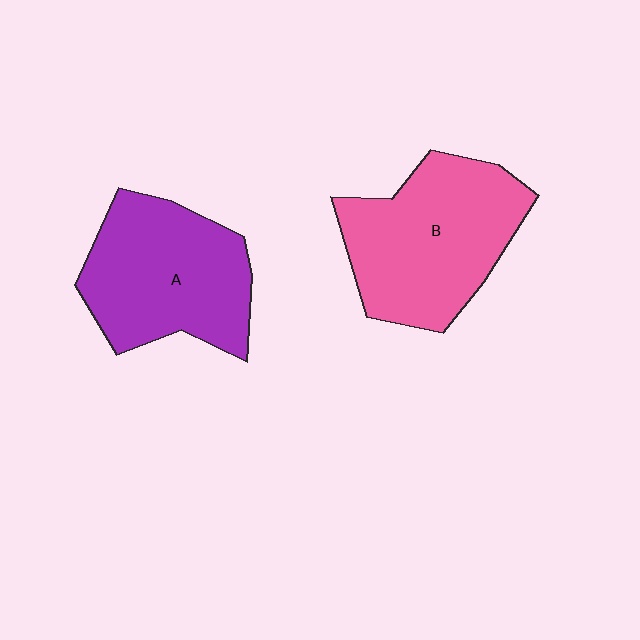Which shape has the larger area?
Shape B (pink).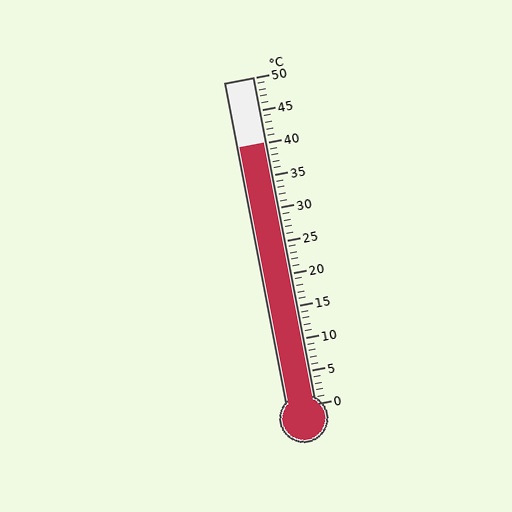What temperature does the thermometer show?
The thermometer shows approximately 40°C.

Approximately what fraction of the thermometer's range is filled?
The thermometer is filled to approximately 80% of its range.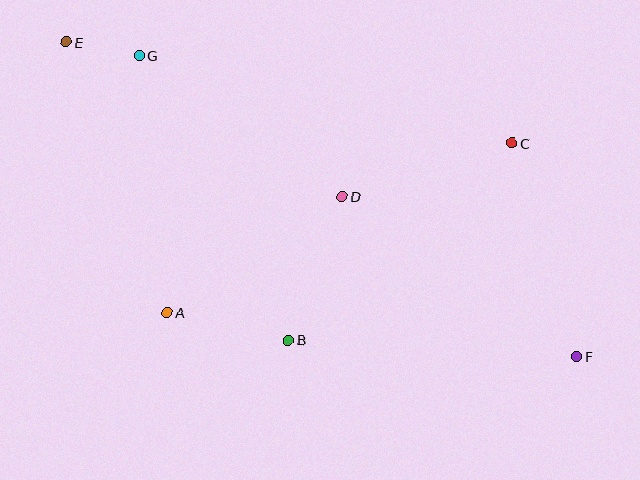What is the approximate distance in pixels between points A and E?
The distance between A and E is approximately 289 pixels.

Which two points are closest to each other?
Points E and G are closest to each other.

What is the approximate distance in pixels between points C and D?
The distance between C and D is approximately 178 pixels.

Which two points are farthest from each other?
Points E and F are farthest from each other.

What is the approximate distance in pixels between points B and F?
The distance between B and F is approximately 289 pixels.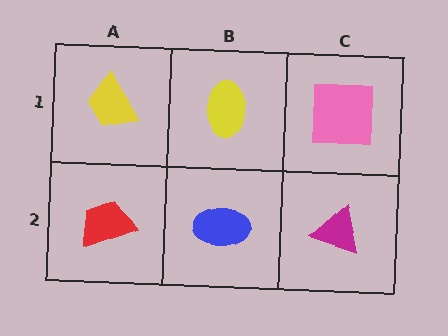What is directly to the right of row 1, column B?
A pink square.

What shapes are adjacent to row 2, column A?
A yellow trapezoid (row 1, column A), a blue ellipse (row 2, column B).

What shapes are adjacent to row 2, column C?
A pink square (row 1, column C), a blue ellipse (row 2, column B).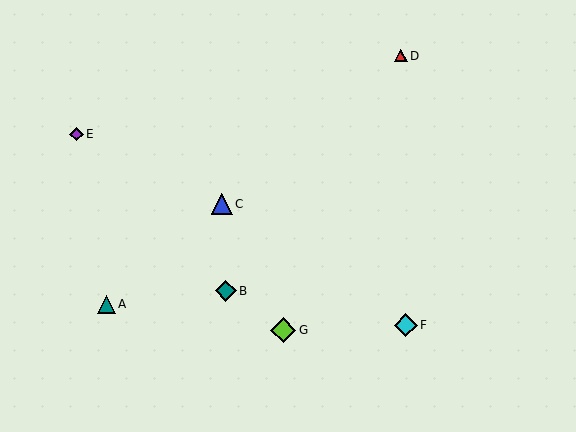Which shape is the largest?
The lime diamond (labeled G) is the largest.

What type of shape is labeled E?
Shape E is a purple diamond.